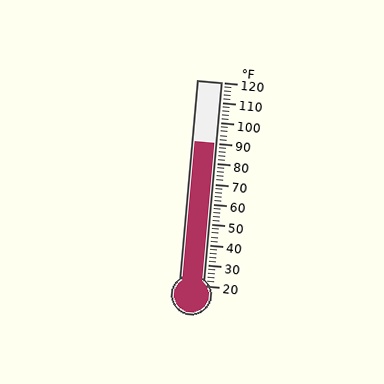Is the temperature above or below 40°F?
The temperature is above 40°F.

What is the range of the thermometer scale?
The thermometer scale ranges from 20°F to 120°F.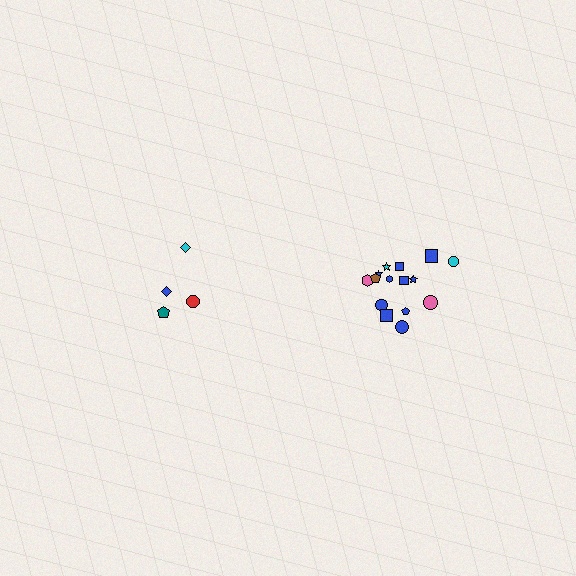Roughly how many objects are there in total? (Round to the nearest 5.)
Roughly 20 objects in total.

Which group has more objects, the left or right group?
The right group.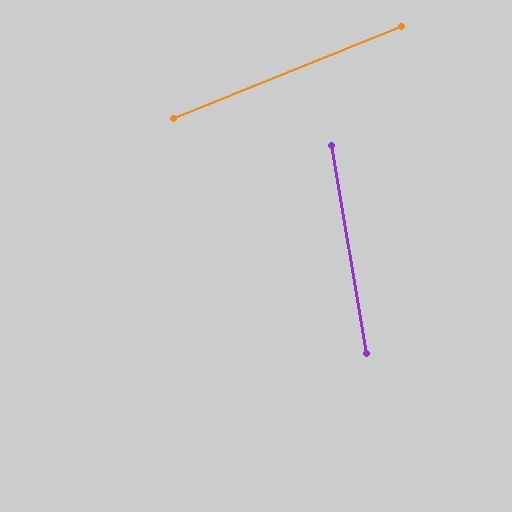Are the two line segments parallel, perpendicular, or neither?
Neither parallel nor perpendicular — they differ by about 78°.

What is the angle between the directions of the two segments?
Approximately 78 degrees.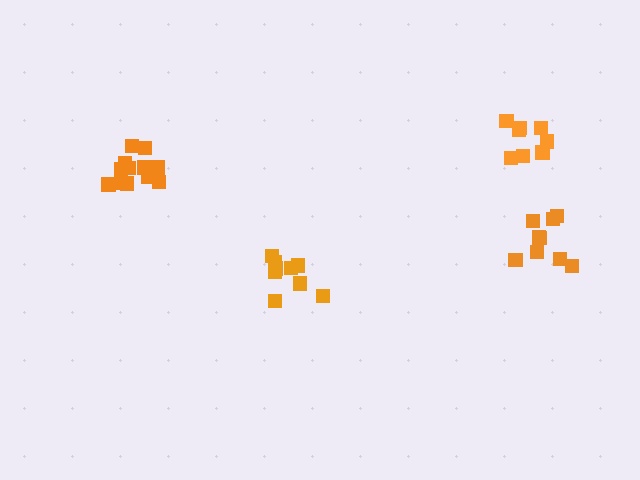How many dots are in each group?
Group 1: 9 dots, Group 2: 12 dots, Group 3: 9 dots, Group 4: 8 dots (38 total).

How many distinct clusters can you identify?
There are 4 distinct clusters.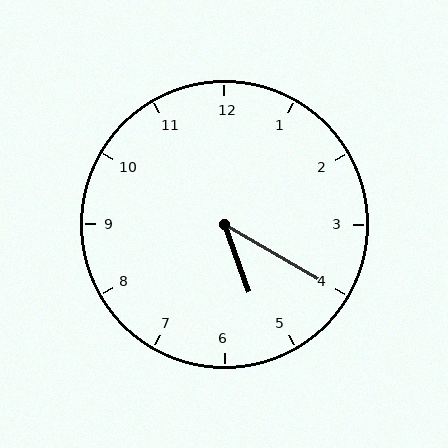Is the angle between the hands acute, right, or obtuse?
It is acute.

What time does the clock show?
5:20.